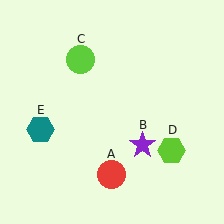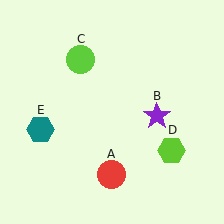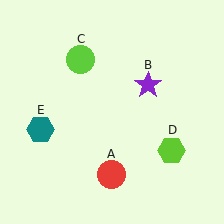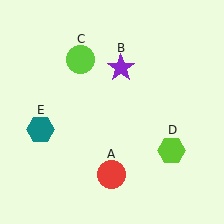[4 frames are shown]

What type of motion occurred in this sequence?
The purple star (object B) rotated counterclockwise around the center of the scene.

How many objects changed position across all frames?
1 object changed position: purple star (object B).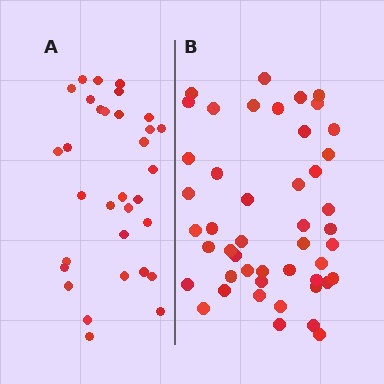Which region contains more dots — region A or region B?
Region B (the right region) has more dots.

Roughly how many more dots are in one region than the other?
Region B has approximately 15 more dots than region A.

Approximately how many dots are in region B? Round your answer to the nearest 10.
About 50 dots. (The exact count is 47, which rounds to 50.)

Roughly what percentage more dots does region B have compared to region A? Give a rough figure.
About 45% more.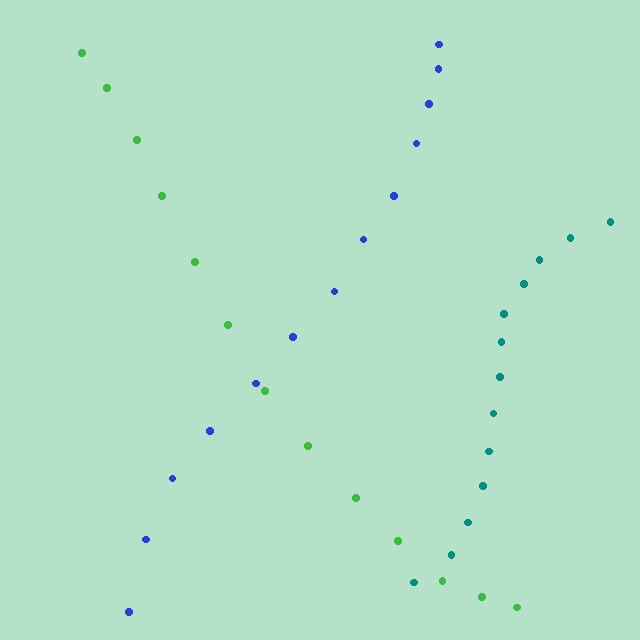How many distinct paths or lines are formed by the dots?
There are 3 distinct paths.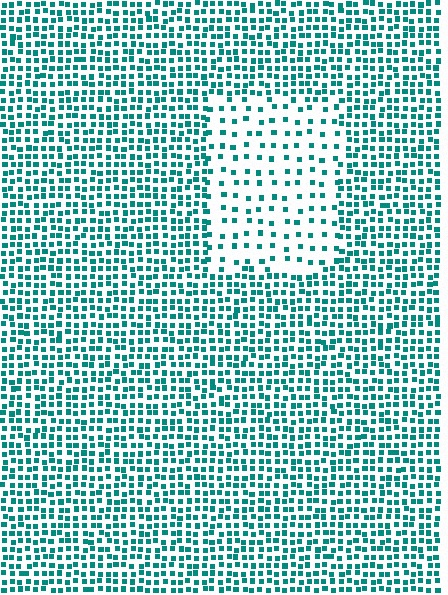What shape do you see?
I see a rectangle.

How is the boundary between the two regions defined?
The boundary is defined by a change in element density (approximately 2.5x ratio). All elements are the same color, size, and shape.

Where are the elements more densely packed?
The elements are more densely packed outside the rectangle boundary.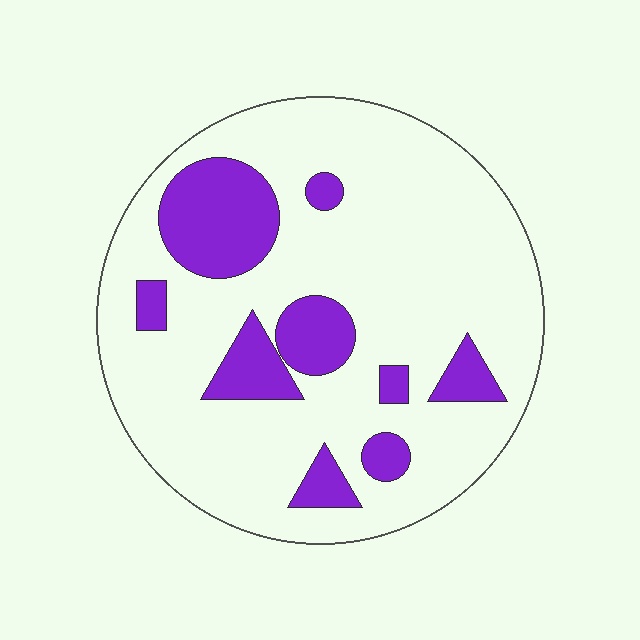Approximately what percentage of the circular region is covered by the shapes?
Approximately 20%.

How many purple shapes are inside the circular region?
9.